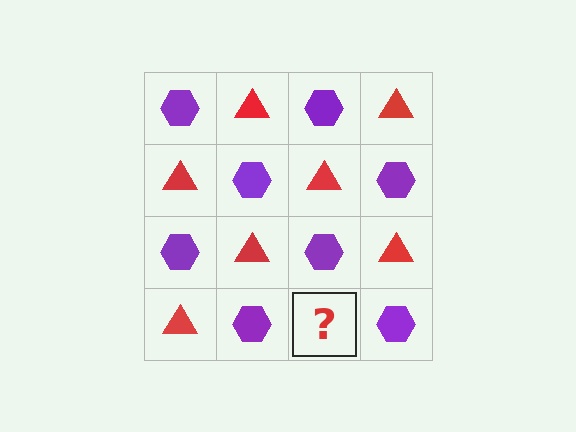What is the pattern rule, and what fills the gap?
The rule is that it alternates purple hexagon and red triangle in a checkerboard pattern. The gap should be filled with a red triangle.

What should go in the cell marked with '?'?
The missing cell should contain a red triangle.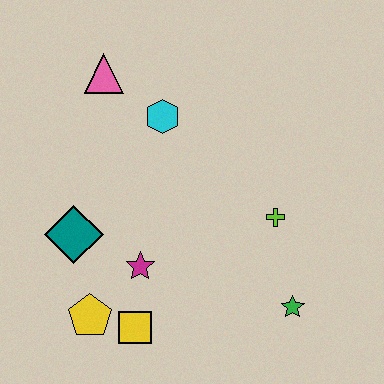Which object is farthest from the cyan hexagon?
The green star is farthest from the cyan hexagon.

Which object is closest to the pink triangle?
The cyan hexagon is closest to the pink triangle.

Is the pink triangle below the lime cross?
No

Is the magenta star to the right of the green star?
No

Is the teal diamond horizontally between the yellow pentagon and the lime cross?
No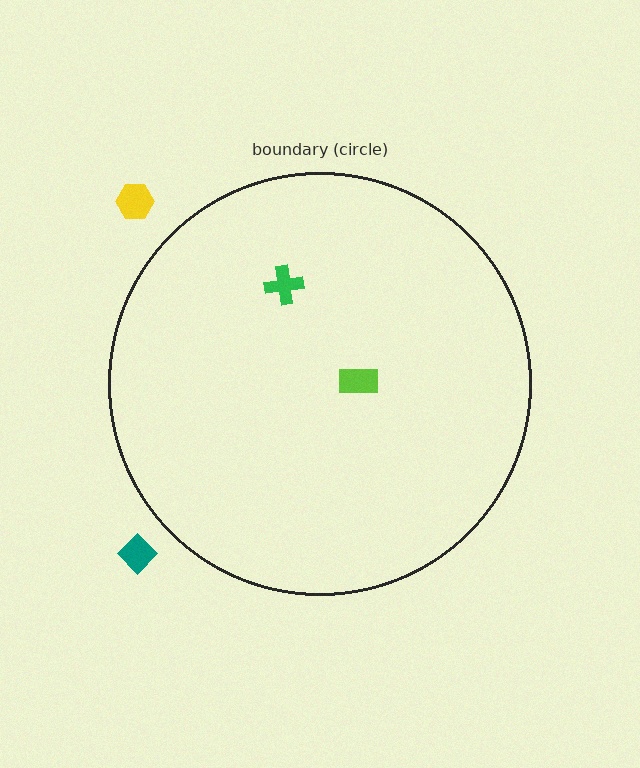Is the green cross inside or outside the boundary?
Inside.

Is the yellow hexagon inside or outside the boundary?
Outside.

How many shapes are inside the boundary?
2 inside, 2 outside.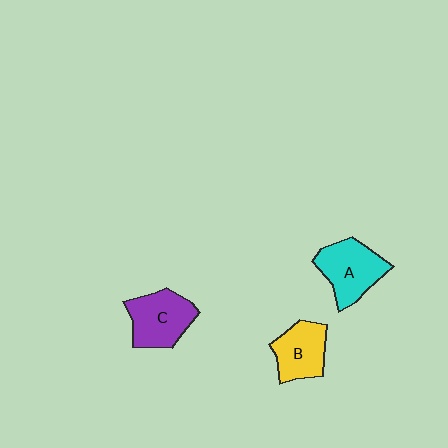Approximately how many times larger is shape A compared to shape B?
Approximately 1.2 times.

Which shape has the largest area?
Shape A (cyan).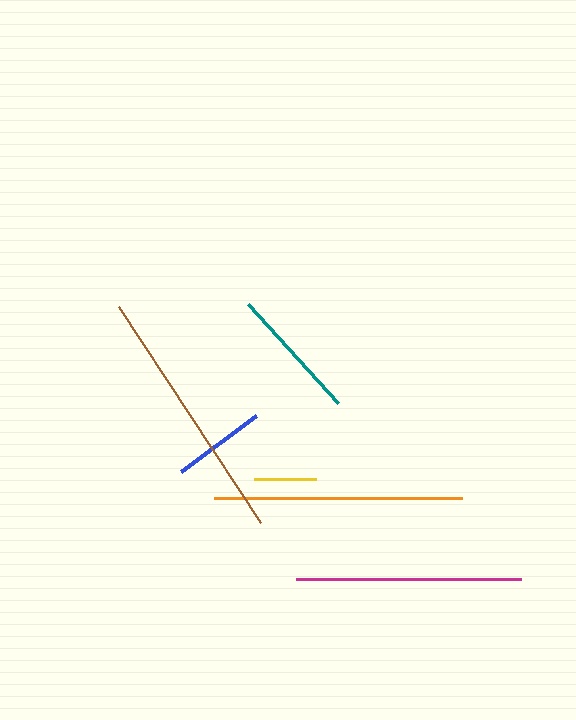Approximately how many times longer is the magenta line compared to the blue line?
The magenta line is approximately 2.4 times the length of the blue line.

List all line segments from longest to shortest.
From longest to shortest: brown, orange, magenta, teal, blue, yellow.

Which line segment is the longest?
The brown line is the longest at approximately 258 pixels.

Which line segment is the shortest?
The yellow line is the shortest at approximately 61 pixels.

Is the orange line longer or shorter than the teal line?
The orange line is longer than the teal line.